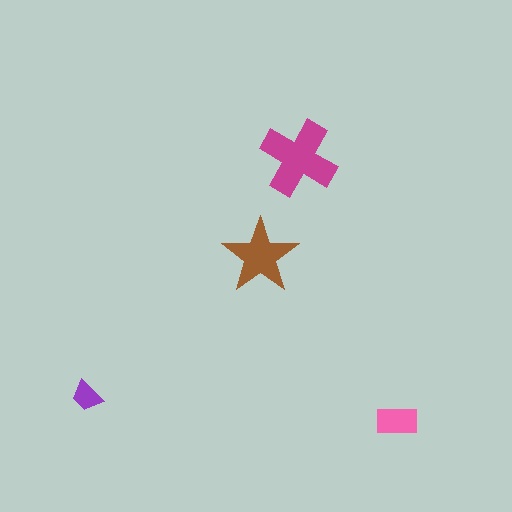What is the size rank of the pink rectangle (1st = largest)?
3rd.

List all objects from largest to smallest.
The magenta cross, the brown star, the pink rectangle, the purple trapezoid.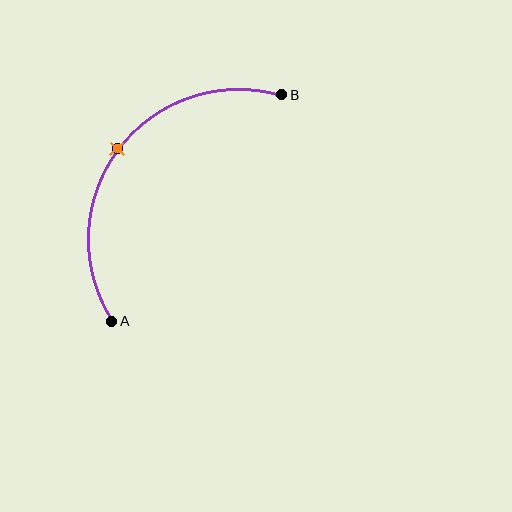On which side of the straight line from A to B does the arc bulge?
The arc bulges above and to the left of the straight line connecting A and B.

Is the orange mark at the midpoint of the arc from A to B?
Yes. The orange mark lies on the arc at equal arc-length from both A and B — it is the arc midpoint.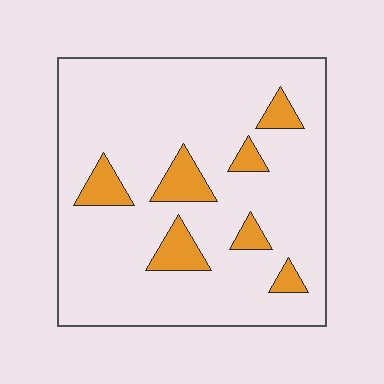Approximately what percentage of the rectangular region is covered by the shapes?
Approximately 15%.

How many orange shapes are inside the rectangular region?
7.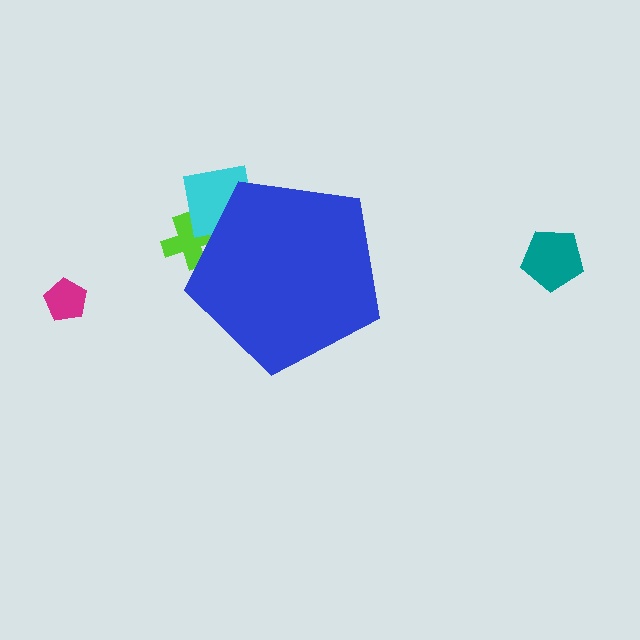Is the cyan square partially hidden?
Yes, the cyan square is partially hidden behind the blue pentagon.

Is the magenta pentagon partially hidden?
No, the magenta pentagon is fully visible.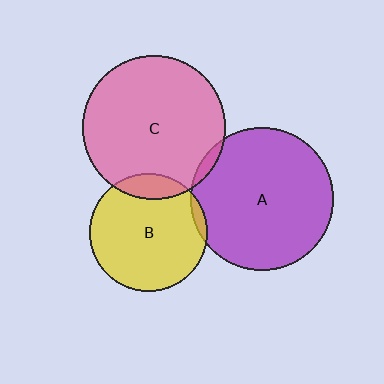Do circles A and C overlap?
Yes.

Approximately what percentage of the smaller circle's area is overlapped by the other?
Approximately 5%.